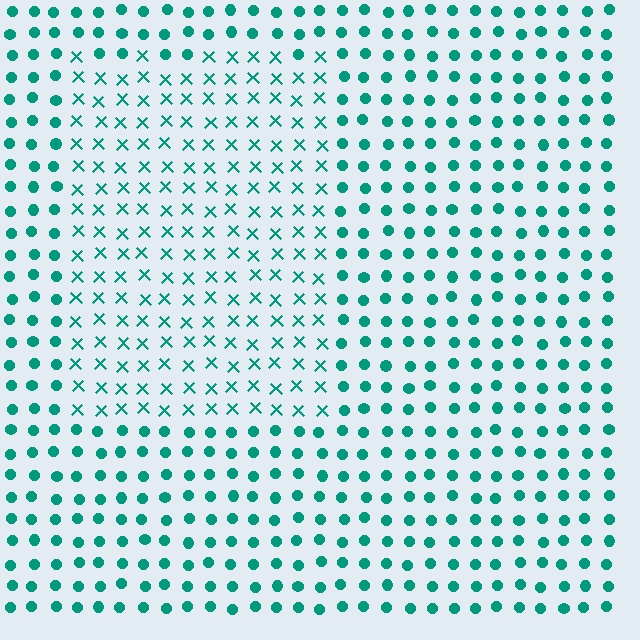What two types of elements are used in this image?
The image uses X marks inside the rectangle region and circles outside it.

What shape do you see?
I see a rectangle.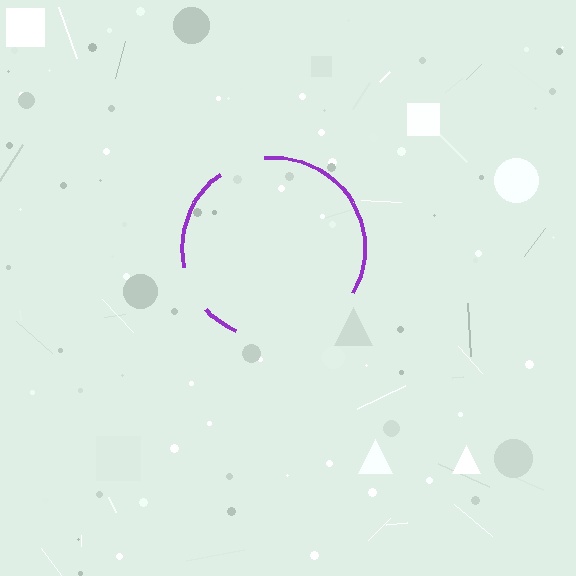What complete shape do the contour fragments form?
The contour fragments form a circle.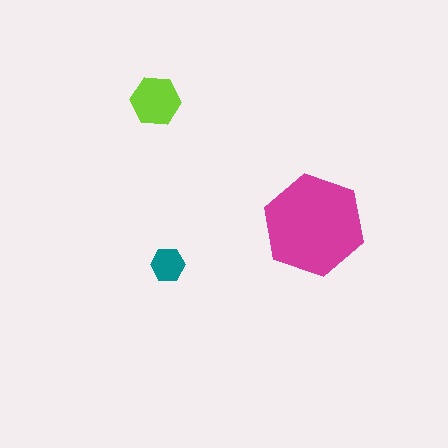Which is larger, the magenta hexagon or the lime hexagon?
The magenta one.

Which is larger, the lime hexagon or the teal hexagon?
The lime one.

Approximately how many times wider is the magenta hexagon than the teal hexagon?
About 3 times wider.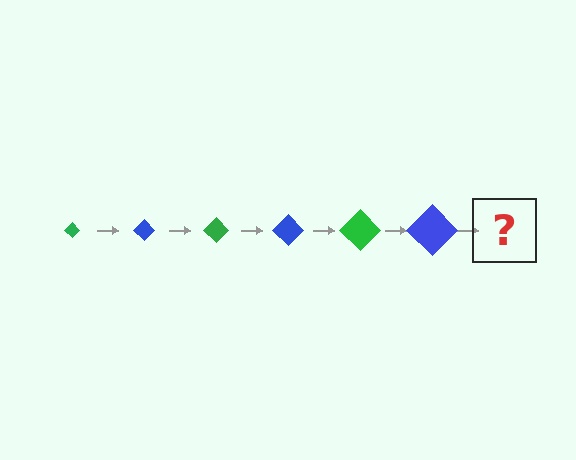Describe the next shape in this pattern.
It should be a green diamond, larger than the previous one.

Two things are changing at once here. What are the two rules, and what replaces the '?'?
The two rules are that the diamond grows larger each step and the color cycles through green and blue. The '?' should be a green diamond, larger than the previous one.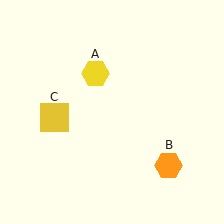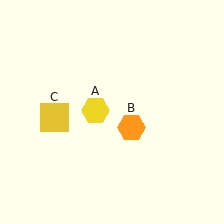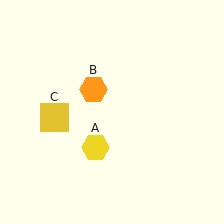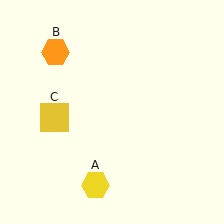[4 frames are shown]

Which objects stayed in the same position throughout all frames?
Yellow square (object C) remained stationary.